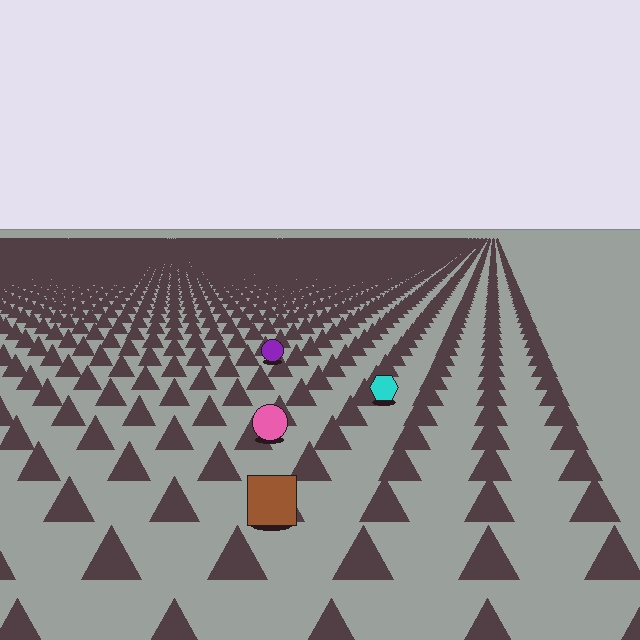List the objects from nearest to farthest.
From nearest to farthest: the brown square, the pink circle, the cyan hexagon, the purple circle.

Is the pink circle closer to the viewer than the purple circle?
Yes. The pink circle is closer — you can tell from the texture gradient: the ground texture is coarser near it.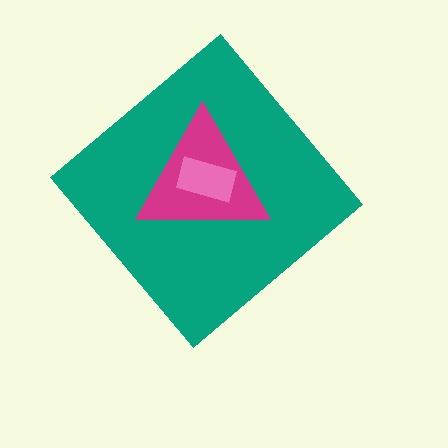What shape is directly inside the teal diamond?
The magenta triangle.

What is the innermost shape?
The pink rectangle.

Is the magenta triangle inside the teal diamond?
Yes.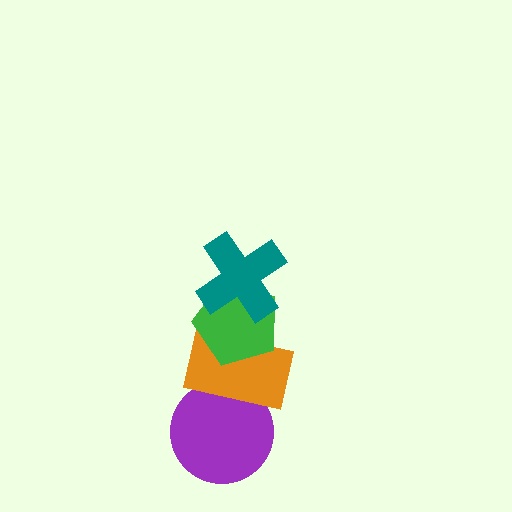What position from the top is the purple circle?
The purple circle is 4th from the top.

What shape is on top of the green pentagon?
The teal cross is on top of the green pentagon.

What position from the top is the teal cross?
The teal cross is 1st from the top.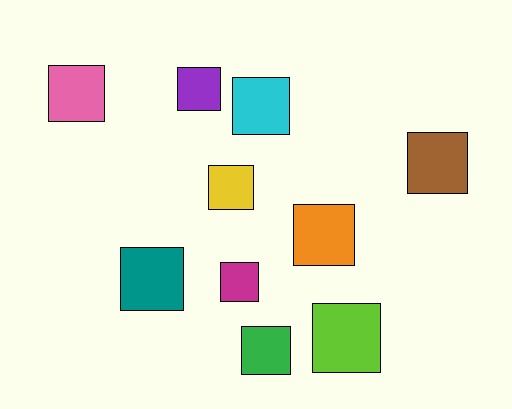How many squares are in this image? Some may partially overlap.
There are 10 squares.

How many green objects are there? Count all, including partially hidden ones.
There is 1 green object.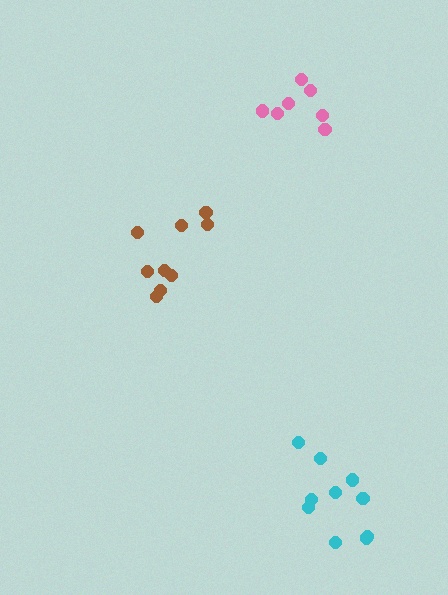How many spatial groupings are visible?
There are 3 spatial groupings.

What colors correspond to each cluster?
The clusters are colored: pink, cyan, brown.